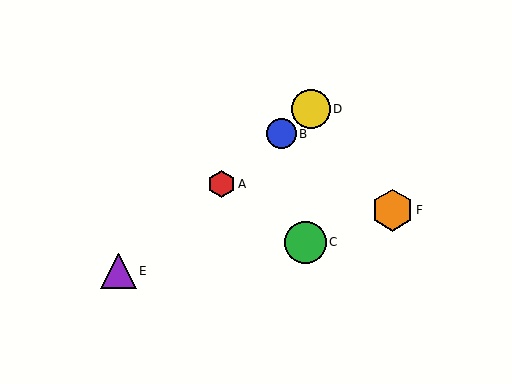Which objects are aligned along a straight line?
Objects A, B, D, E are aligned along a straight line.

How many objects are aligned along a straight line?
4 objects (A, B, D, E) are aligned along a straight line.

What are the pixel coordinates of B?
Object B is at (281, 134).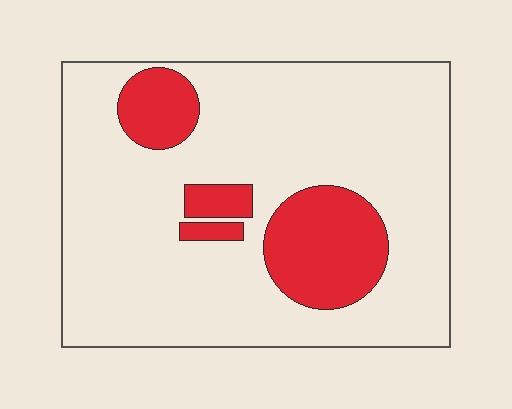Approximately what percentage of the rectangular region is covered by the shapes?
Approximately 20%.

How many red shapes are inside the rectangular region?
4.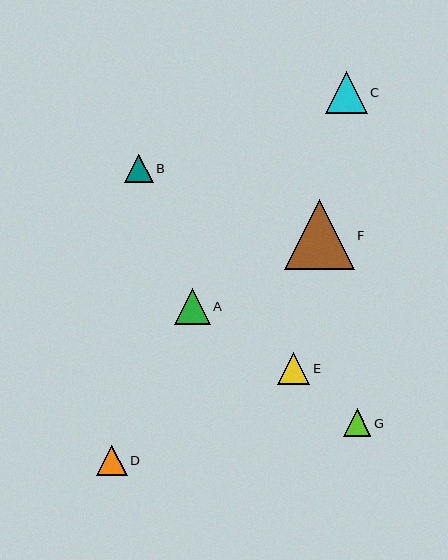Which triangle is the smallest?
Triangle G is the smallest with a size of approximately 27 pixels.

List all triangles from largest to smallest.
From largest to smallest: F, C, A, E, D, B, G.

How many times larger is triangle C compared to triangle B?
Triangle C is approximately 1.5 times the size of triangle B.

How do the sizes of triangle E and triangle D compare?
Triangle E and triangle D are approximately the same size.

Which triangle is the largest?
Triangle F is the largest with a size of approximately 70 pixels.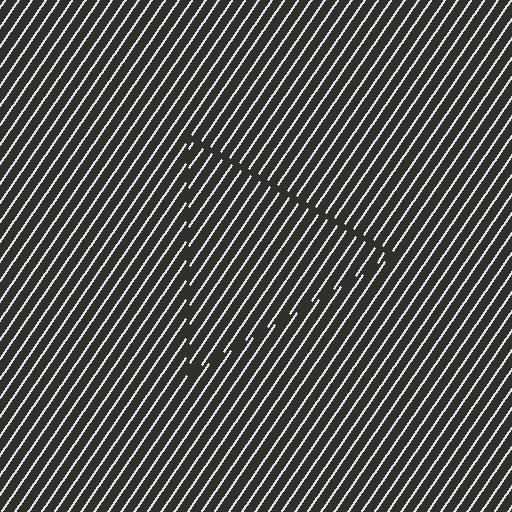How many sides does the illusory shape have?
3 sides — the line-ends trace a triangle.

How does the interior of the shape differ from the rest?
The interior of the shape contains the same grating, shifted by half a period — the contour is defined by the phase discontinuity where line-ends from the inner and outer gratings abut.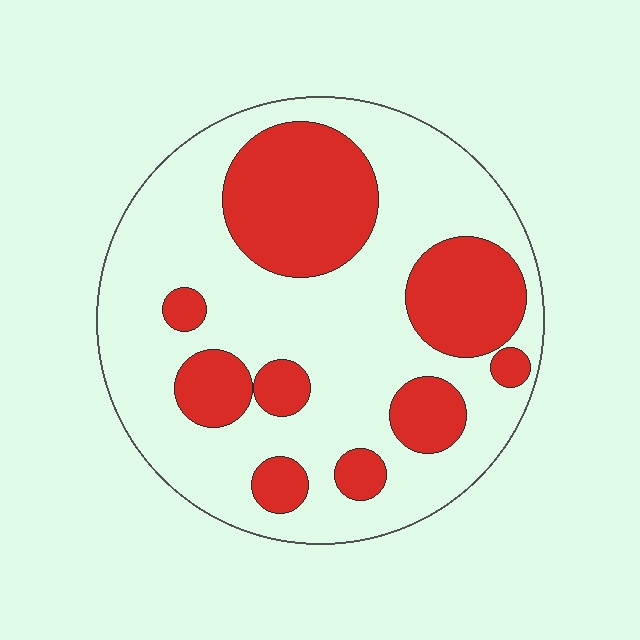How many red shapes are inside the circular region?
9.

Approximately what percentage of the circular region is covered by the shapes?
Approximately 30%.